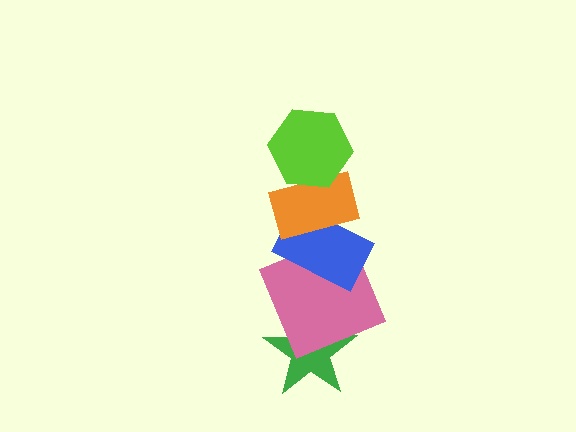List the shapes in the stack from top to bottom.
From top to bottom: the lime hexagon, the orange rectangle, the blue rectangle, the pink square, the green star.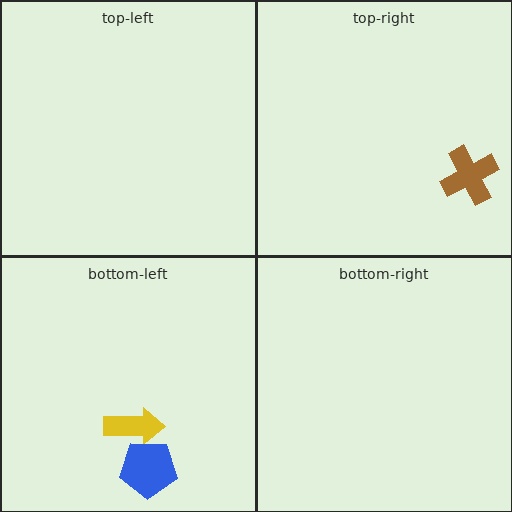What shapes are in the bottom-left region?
The yellow arrow, the blue pentagon.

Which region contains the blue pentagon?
The bottom-left region.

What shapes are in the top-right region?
The brown cross.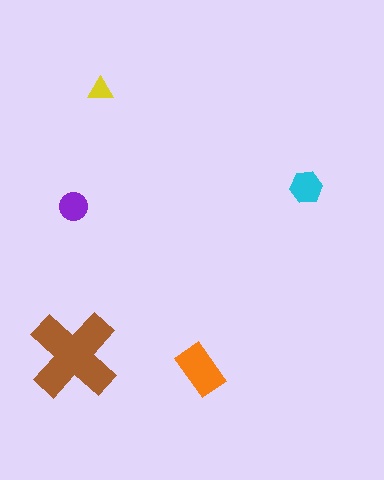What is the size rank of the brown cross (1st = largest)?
1st.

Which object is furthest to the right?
The cyan hexagon is rightmost.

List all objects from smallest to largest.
The yellow triangle, the purple circle, the cyan hexagon, the orange rectangle, the brown cross.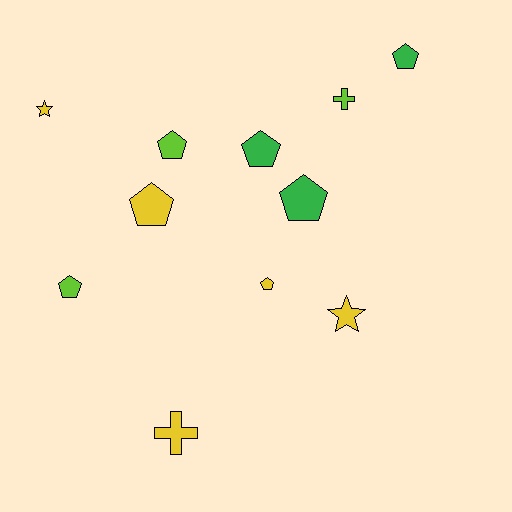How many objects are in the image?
There are 11 objects.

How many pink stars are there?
There are no pink stars.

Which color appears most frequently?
Yellow, with 5 objects.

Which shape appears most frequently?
Pentagon, with 7 objects.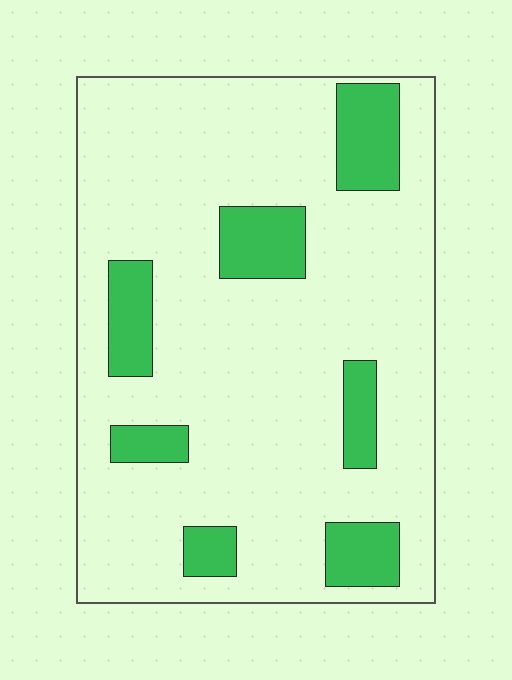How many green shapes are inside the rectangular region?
7.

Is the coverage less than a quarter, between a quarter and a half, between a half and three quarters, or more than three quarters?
Less than a quarter.